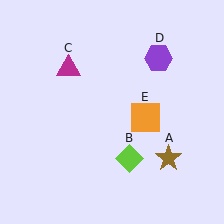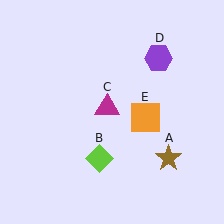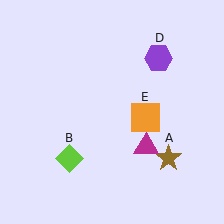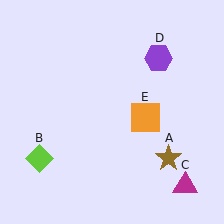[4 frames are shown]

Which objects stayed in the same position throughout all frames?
Brown star (object A) and purple hexagon (object D) and orange square (object E) remained stationary.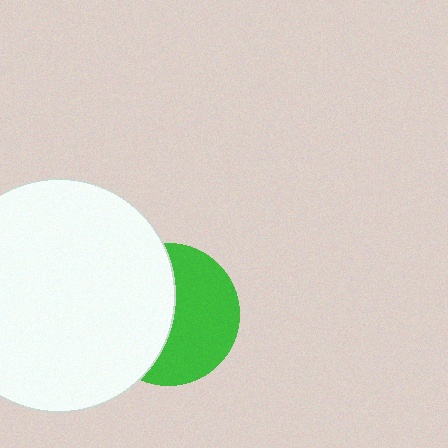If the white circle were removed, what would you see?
You would see the complete green circle.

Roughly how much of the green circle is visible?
About half of it is visible (roughly 52%).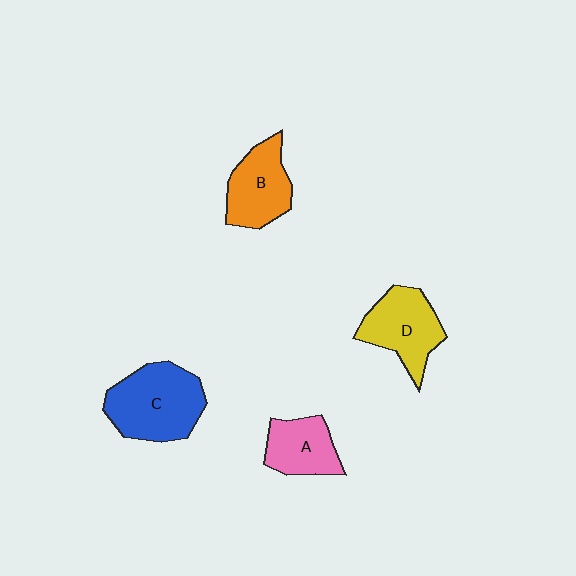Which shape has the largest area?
Shape C (blue).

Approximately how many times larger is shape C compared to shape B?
Approximately 1.4 times.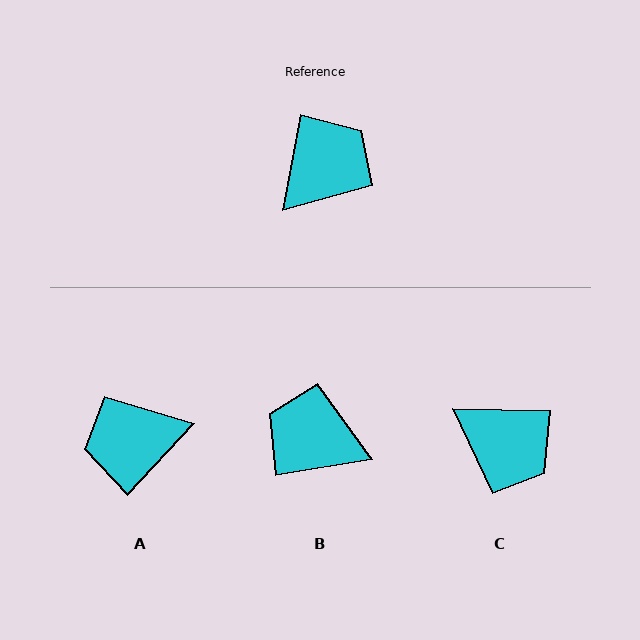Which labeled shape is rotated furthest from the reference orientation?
A, about 148 degrees away.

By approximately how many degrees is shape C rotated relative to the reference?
Approximately 81 degrees clockwise.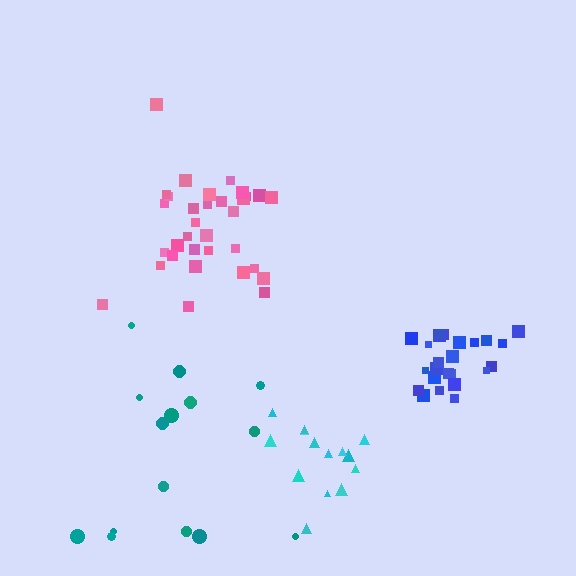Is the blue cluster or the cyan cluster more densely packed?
Blue.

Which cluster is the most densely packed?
Blue.